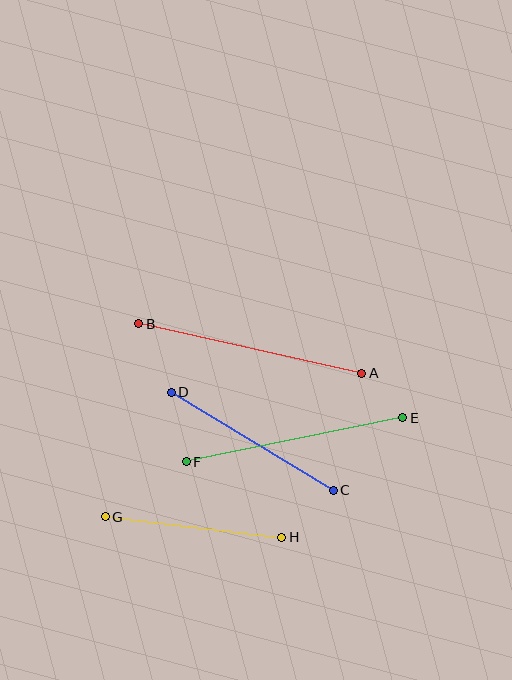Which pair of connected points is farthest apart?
Points A and B are farthest apart.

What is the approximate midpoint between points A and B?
The midpoint is at approximately (250, 349) pixels.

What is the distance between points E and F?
The distance is approximately 221 pixels.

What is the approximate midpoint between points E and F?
The midpoint is at approximately (295, 440) pixels.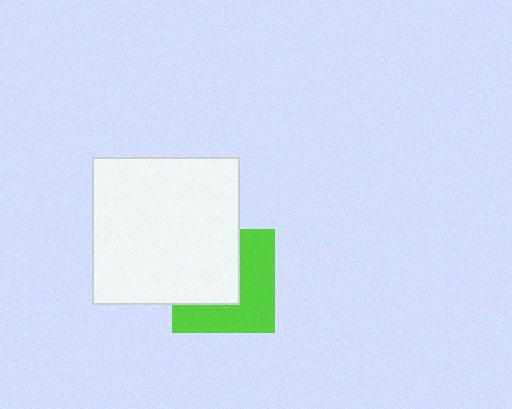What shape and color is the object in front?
The object in front is a white square.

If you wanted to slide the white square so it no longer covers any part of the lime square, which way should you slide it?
Slide it toward the upper-left — that is the most direct way to separate the two shapes.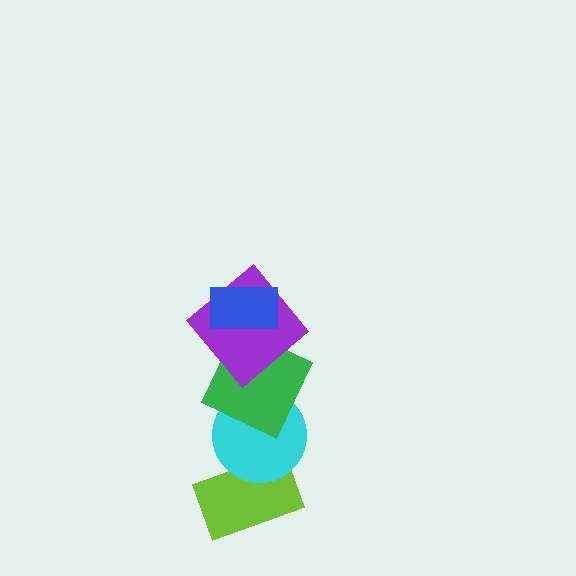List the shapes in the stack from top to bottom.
From top to bottom: the blue rectangle, the purple diamond, the green square, the cyan circle, the lime rectangle.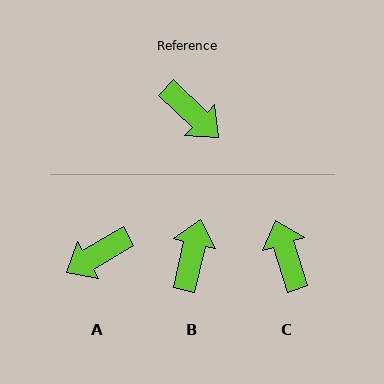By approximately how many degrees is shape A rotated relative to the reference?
Approximately 106 degrees clockwise.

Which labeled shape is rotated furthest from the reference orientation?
C, about 151 degrees away.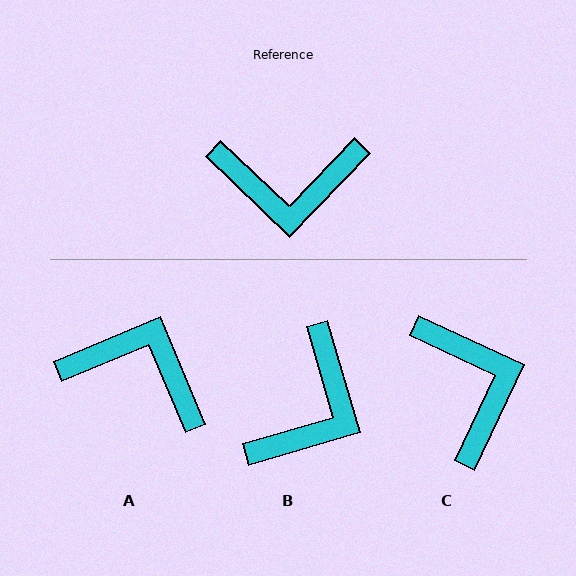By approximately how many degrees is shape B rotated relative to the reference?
Approximately 60 degrees counter-clockwise.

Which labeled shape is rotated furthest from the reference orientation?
A, about 156 degrees away.